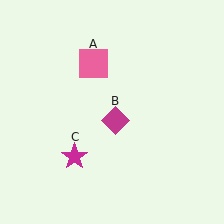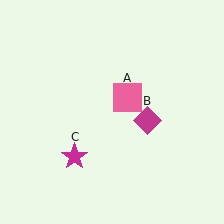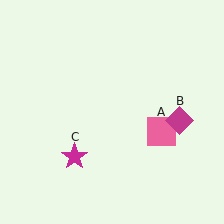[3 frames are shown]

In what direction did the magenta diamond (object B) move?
The magenta diamond (object B) moved right.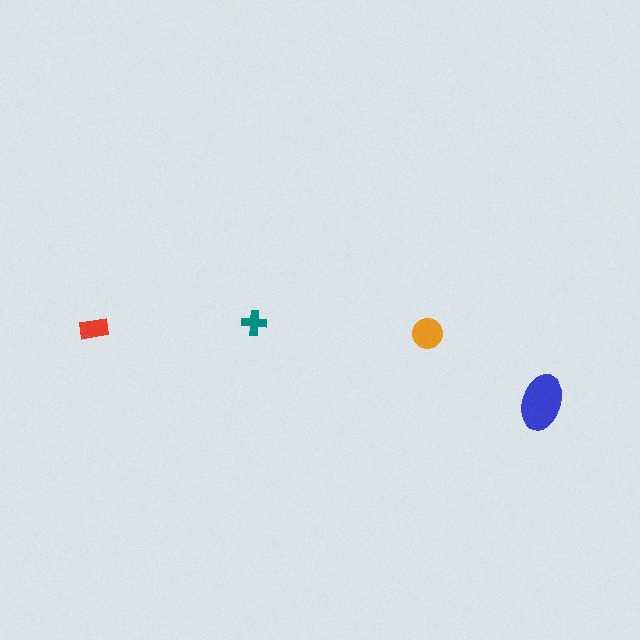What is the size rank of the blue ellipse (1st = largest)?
1st.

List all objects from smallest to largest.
The teal cross, the red rectangle, the orange circle, the blue ellipse.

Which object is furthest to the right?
The blue ellipse is rightmost.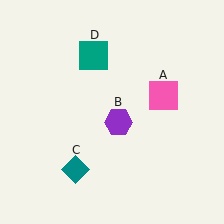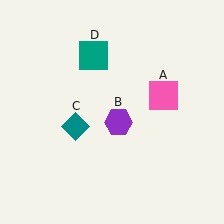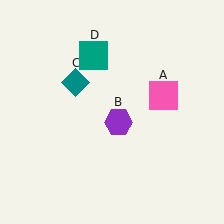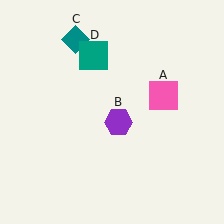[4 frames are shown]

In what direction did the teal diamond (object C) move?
The teal diamond (object C) moved up.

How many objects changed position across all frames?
1 object changed position: teal diamond (object C).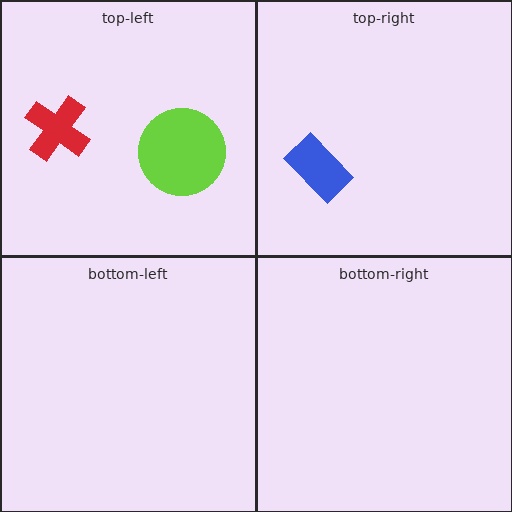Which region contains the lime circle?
The top-left region.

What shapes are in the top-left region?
The lime circle, the red cross.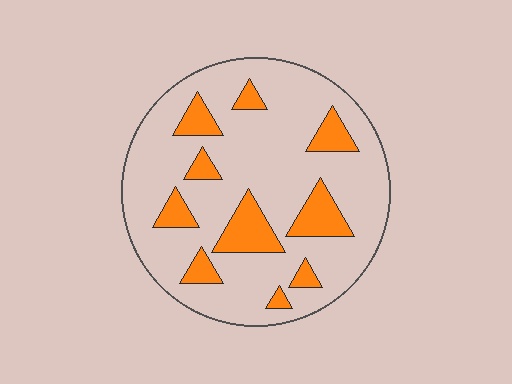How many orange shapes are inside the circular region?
10.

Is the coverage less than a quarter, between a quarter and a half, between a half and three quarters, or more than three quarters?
Less than a quarter.